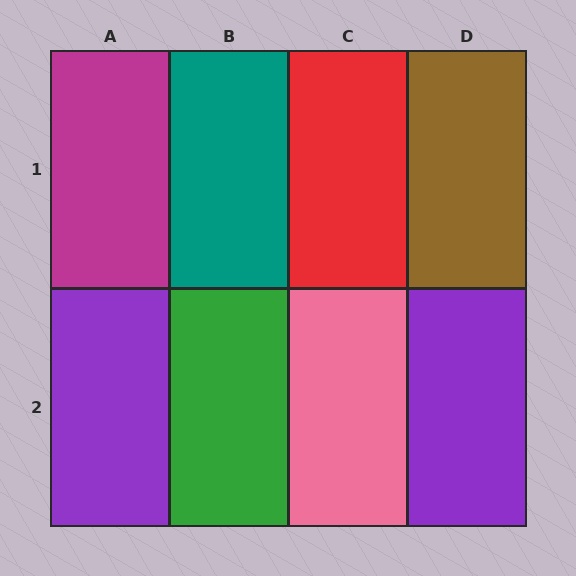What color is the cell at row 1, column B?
Teal.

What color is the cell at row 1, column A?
Magenta.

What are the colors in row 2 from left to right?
Purple, green, pink, purple.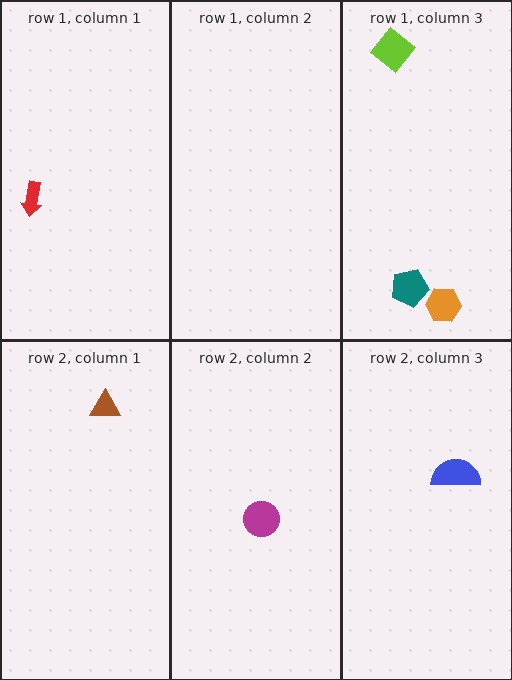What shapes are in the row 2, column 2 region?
The magenta circle.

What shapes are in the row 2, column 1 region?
The brown triangle.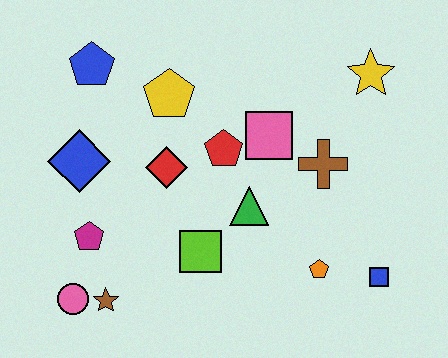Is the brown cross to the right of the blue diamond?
Yes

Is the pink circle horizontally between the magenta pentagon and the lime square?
No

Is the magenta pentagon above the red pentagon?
No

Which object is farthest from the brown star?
The yellow star is farthest from the brown star.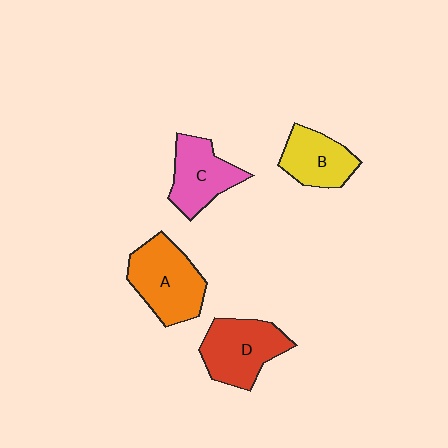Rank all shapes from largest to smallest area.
From largest to smallest: A (orange), D (red), C (pink), B (yellow).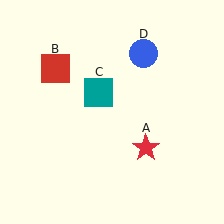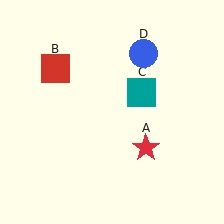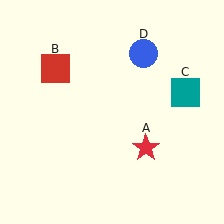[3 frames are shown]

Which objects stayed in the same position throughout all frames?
Red star (object A) and red square (object B) and blue circle (object D) remained stationary.